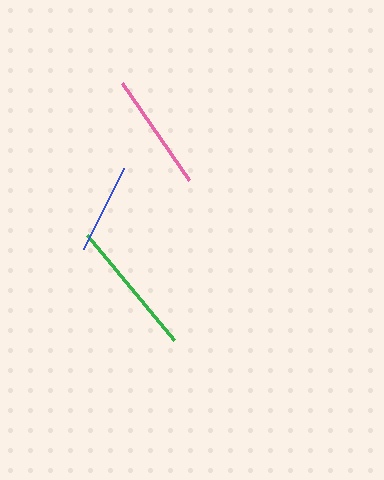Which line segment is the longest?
The green line is the longest at approximately 136 pixels.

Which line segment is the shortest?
The blue line is the shortest at approximately 91 pixels.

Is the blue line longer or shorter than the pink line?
The pink line is longer than the blue line.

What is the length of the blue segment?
The blue segment is approximately 91 pixels long.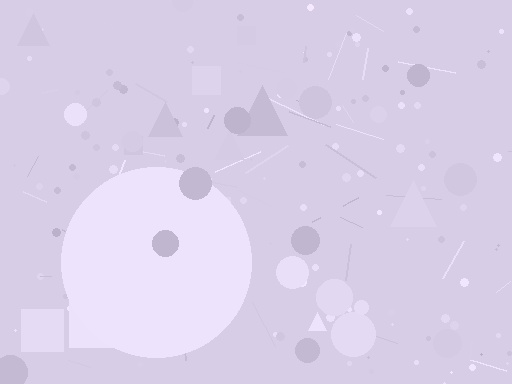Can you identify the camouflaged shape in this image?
The camouflaged shape is a circle.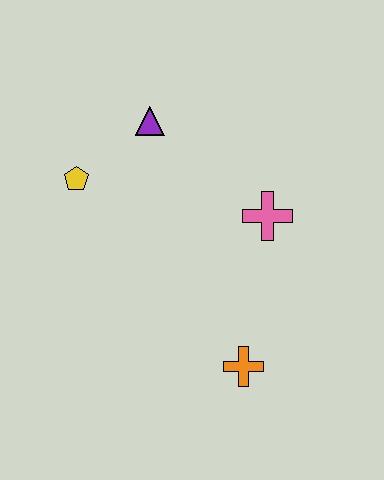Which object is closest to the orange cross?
The pink cross is closest to the orange cross.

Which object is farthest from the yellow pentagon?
The orange cross is farthest from the yellow pentagon.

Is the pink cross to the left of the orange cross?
No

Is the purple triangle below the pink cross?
No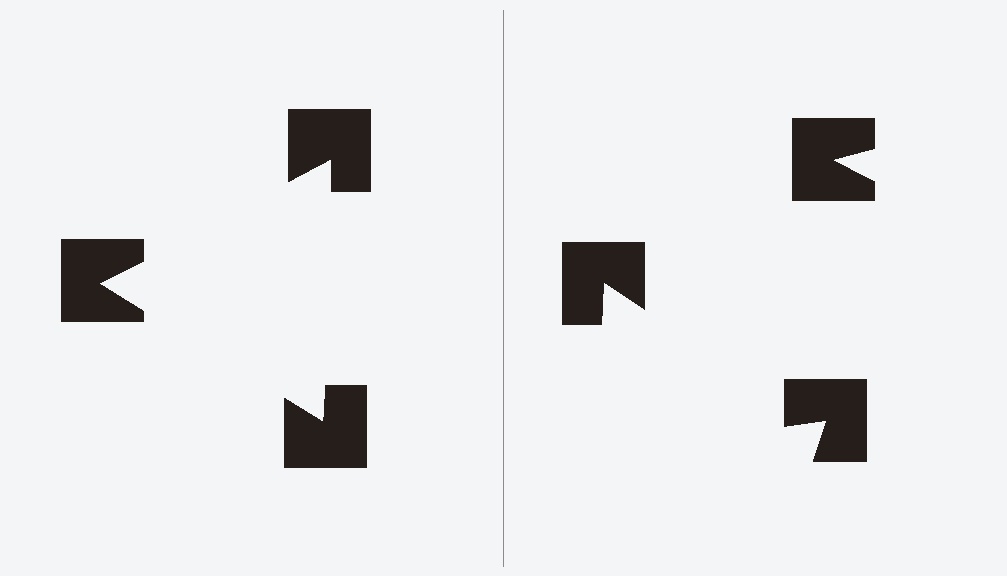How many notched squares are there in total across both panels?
6 — 3 on each side.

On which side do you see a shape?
An illusory triangle appears on the left side. On the right side the wedge cuts are rotated, so no coherent shape forms.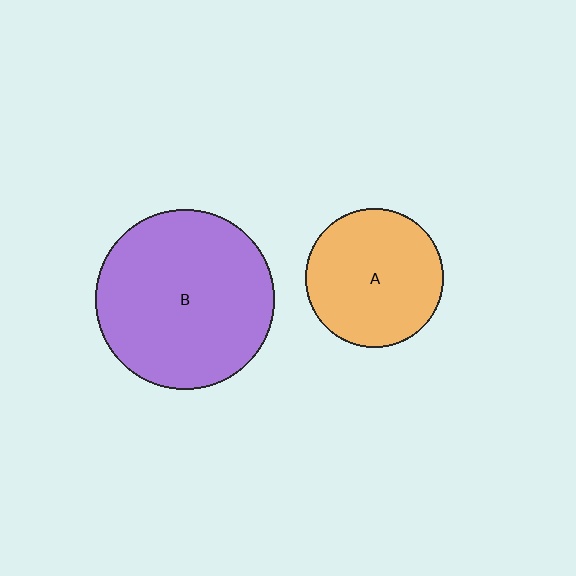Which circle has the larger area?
Circle B (purple).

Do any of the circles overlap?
No, none of the circles overlap.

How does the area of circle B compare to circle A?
Approximately 1.7 times.